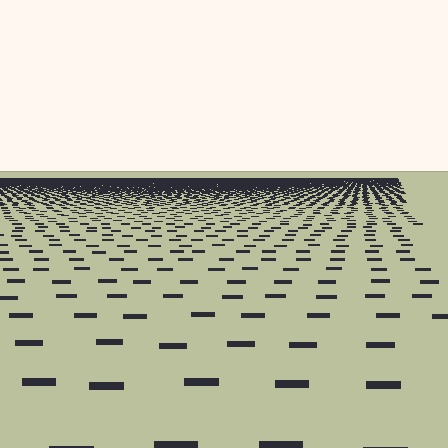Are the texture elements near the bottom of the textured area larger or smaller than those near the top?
Larger. Near the bottom, elements are closer to the viewer and appear at a bigger on-screen size.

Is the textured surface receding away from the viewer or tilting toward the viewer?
The surface is receding away from the viewer. Texture elements get smaller and denser toward the top.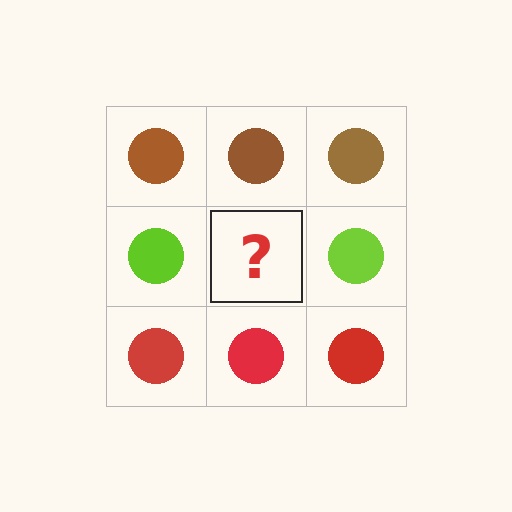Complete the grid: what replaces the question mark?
The question mark should be replaced with a lime circle.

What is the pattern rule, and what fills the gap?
The rule is that each row has a consistent color. The gap should be filled with a lime circle.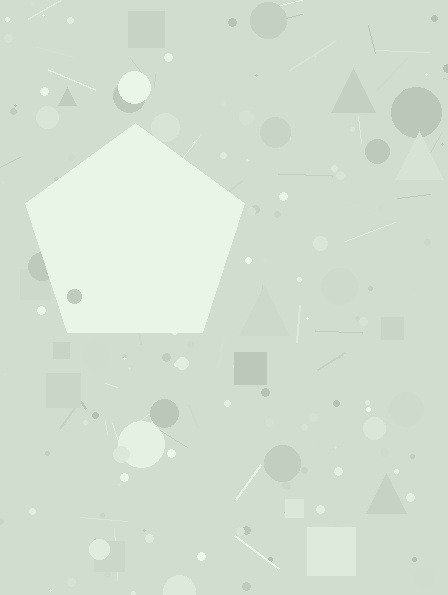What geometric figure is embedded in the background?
A pentagon is embedded in the background.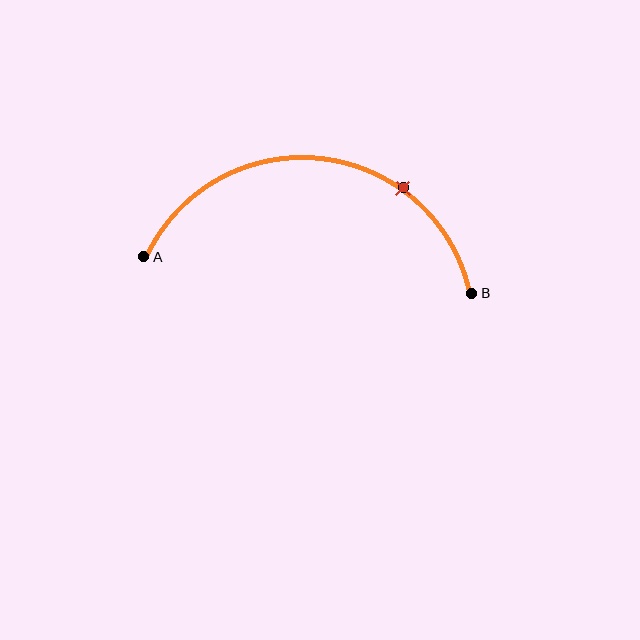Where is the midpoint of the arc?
The arc midpoint is the point on the curve farthest from the straight line joining A and B. It sits above that line.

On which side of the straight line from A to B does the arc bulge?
The arc bulges above the straight line connecting A and B.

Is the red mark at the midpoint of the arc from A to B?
No. The red mark lies on the arc but is closer to endpoint B. The arc midpoint would be at the point on the curve equidistant along the arc from both A and B.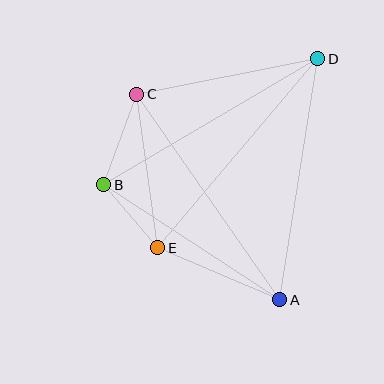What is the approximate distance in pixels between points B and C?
The distance between B and C is approximately 96 pixels.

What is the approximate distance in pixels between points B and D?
The distance between B and D is approximately 248 pixels.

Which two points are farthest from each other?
Points A and C are farthest from each other.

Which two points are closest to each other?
Points B and E are closest to each other.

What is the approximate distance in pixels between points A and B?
The distance between A and B is approximately 210 pixels.